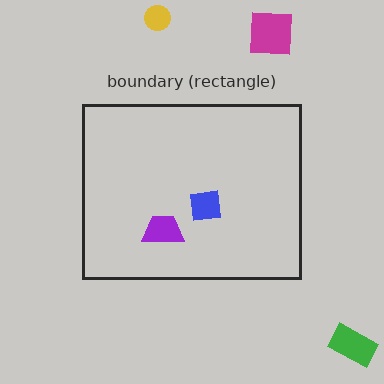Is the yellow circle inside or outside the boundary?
Outside.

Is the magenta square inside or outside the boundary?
Outside.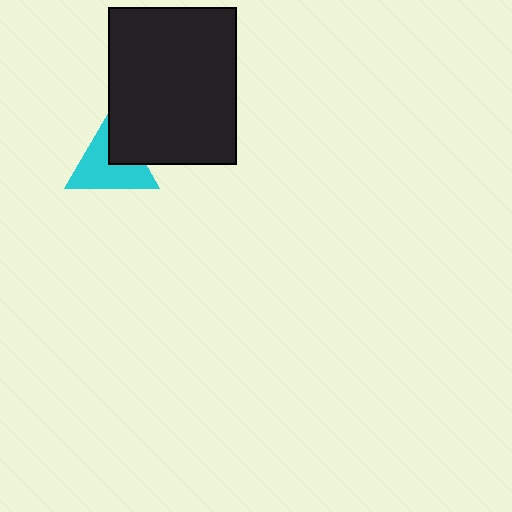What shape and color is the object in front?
The object in front is a black rectangle.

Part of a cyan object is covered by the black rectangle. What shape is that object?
It is a triangle.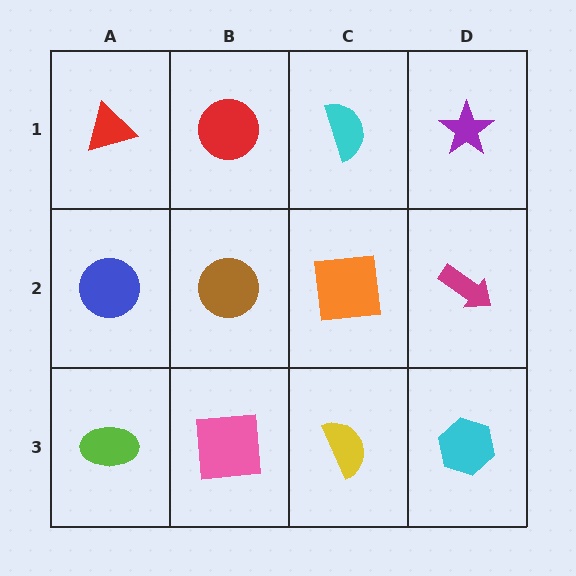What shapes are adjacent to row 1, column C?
An orange square (row 2, column C), a red circle (row 1, column B), a purple star (row 1, column D).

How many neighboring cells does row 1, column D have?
2.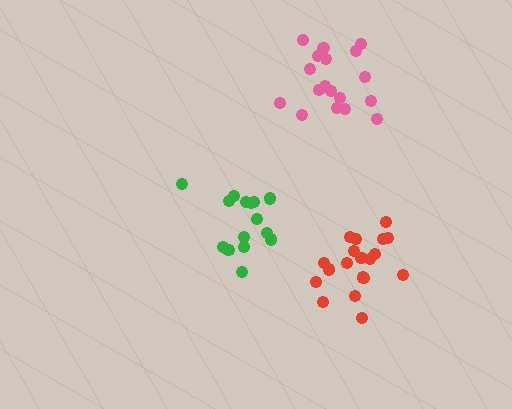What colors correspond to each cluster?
The clusters are colored: red, pink, green.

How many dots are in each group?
Group 1: 19 dots, Group 2: 18 dots, Group 3: 15 dots (52 total).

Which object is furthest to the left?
The green cluster is leftmost.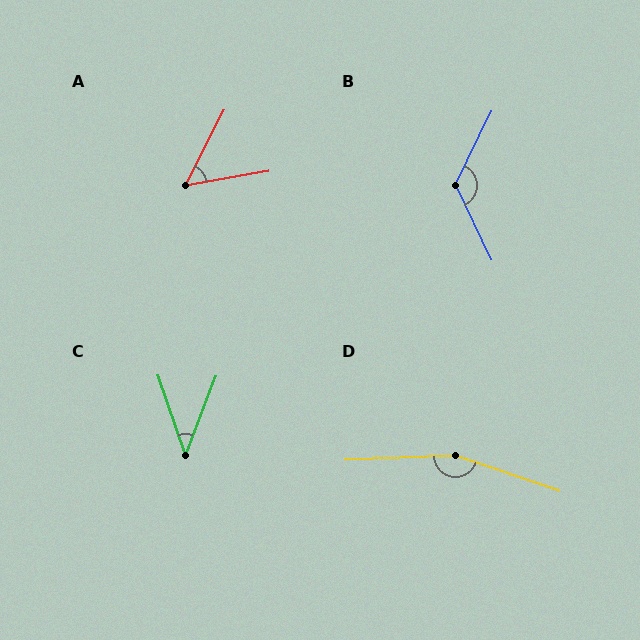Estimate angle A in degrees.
Approximately 54 degrees.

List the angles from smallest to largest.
C (40°), A (54°), B (128°), D (159°).